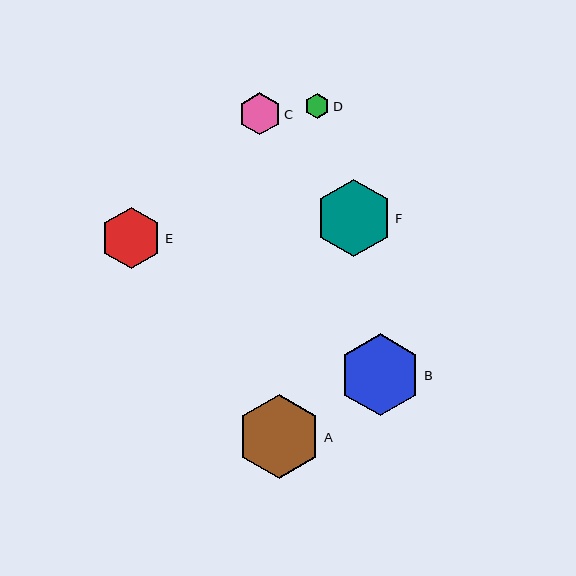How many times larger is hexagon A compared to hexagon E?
Hexagon A is approximately 1.4 times the size of hexagon E.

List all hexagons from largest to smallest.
From largest to smallest: A, B, F, E, C, D.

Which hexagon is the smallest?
Hexagon D is the smallest with a size of approximately 25 pixels.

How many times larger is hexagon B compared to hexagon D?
Hexagon B is approximately 3.3 times the size of hexagon D.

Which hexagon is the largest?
Hexagon A is the largest with a size of approximately 84 pixels.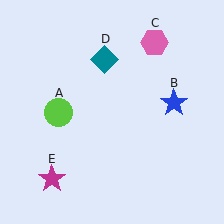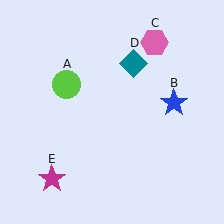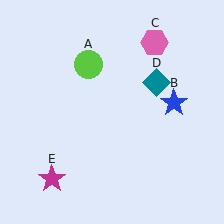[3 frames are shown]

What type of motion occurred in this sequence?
The lime circle (object A), teal diamond (object D) rotated clockwise around the center of the scene.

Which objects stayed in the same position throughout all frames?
Blue star (object B) and pink hexagon (object C) and magenta star (object E) remained stationary.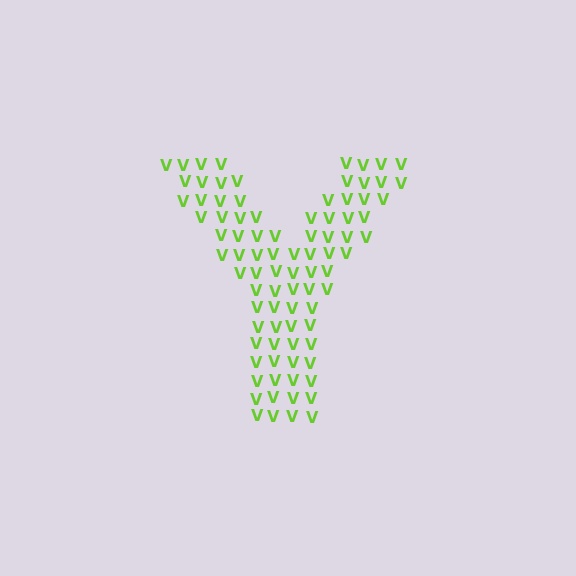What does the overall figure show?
The overall figure shows the letter Y.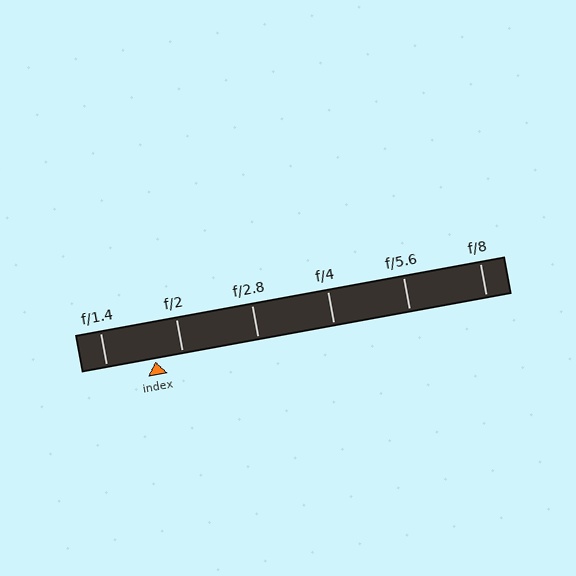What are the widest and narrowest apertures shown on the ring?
The widest aperture shown is f/1.4 and the narrowest is f/8.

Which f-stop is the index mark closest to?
The index mark is closest to f/2.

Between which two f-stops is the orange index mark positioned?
The index mark is between f/1.4 and f/2.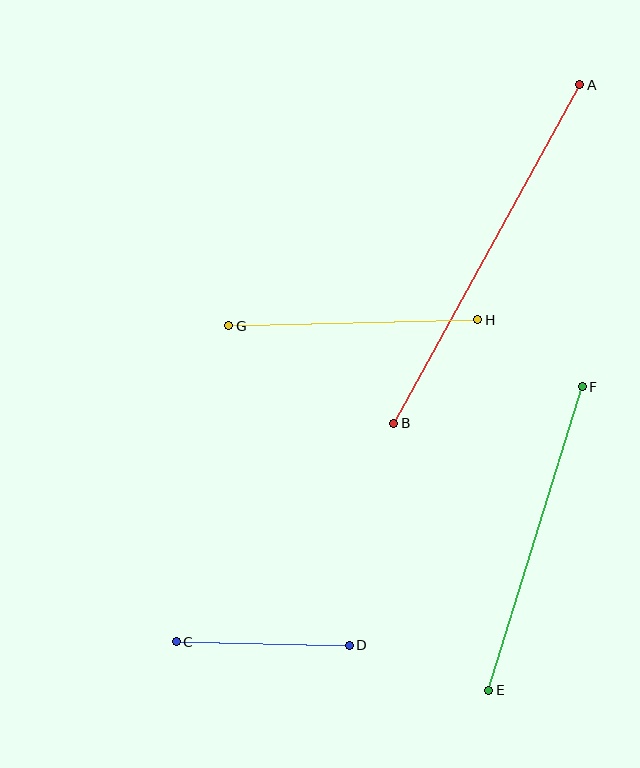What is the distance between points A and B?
The distance is approximately 387 pixels.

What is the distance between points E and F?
The distance is approximately 318 pixels.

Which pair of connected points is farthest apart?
Points A and B are farthest apart.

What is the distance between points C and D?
The distance is approximately 173 pixels.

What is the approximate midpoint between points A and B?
The midpoint is at approximately (487, 254) pixels.